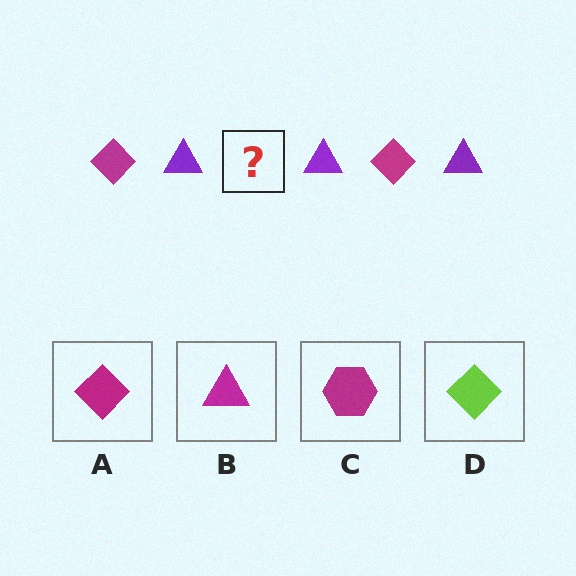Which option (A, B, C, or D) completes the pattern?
A.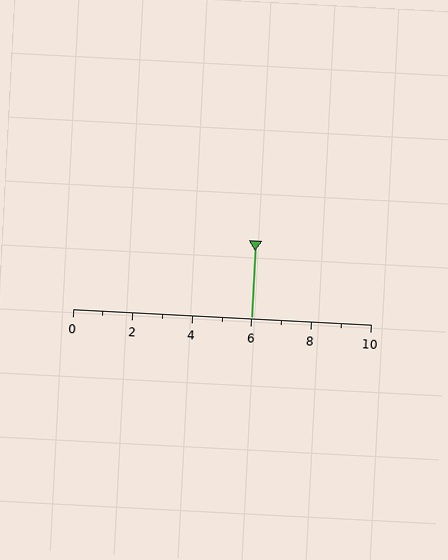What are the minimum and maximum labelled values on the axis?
The axis runs from 0 to 10.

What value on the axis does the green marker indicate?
The marker indicates approximately 6.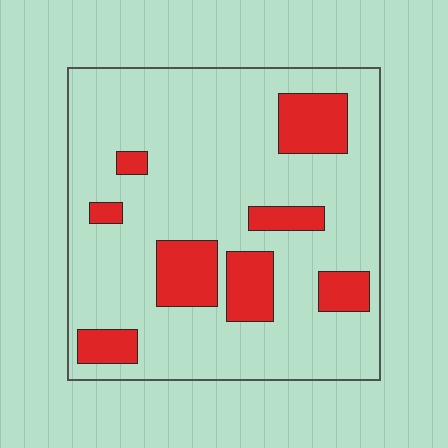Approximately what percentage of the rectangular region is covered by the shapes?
Approximately 20%.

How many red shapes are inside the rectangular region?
8.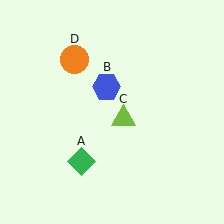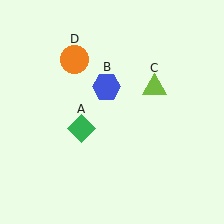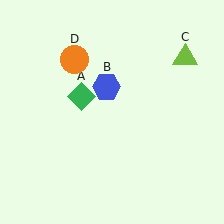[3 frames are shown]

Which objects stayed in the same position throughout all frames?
Blue hexagon (object B) and orange circle (object D) remained stationary.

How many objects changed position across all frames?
2 objects changed position: green diamond (object A), lime triangle (object C).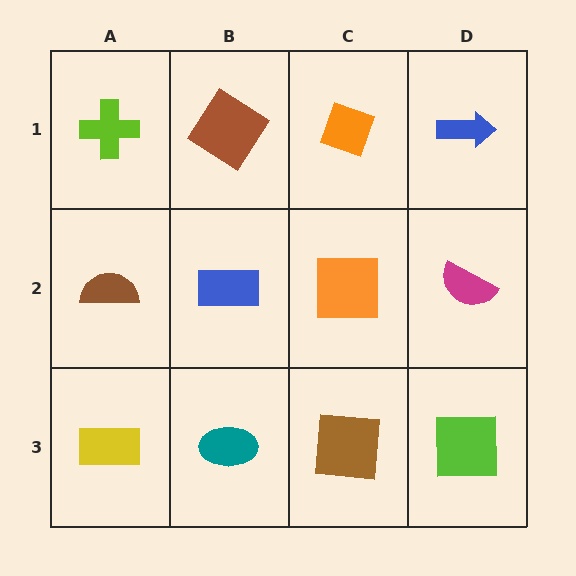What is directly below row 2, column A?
A yellow rectangle.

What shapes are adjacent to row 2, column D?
A blue arrow (row 1, column D), a lime square (row 3, column D), an orange square (row 2, column C).